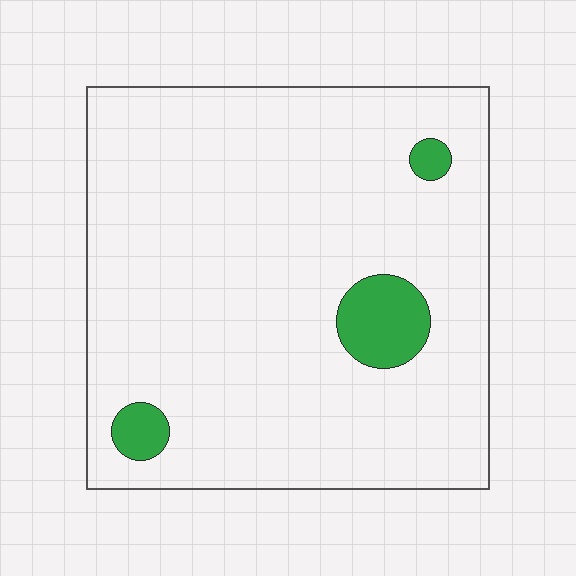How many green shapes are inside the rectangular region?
3.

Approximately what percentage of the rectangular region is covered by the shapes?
Approximately 5%.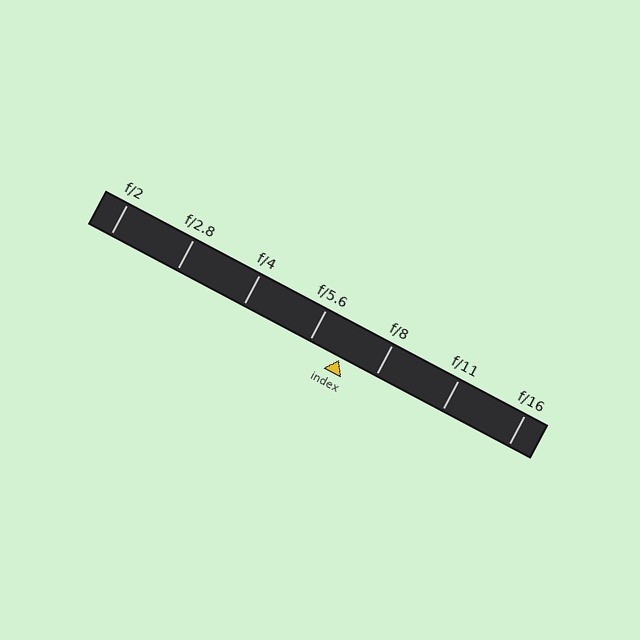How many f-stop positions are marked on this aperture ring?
There are 7 f-stop positions marked.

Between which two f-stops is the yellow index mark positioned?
The index mark is between f/5.6 and f/8.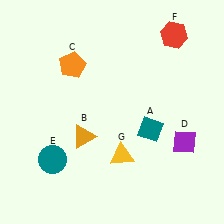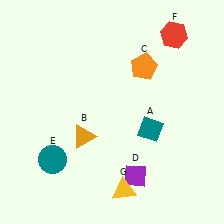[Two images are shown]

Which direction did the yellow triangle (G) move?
The yellow triangle (G) moved down.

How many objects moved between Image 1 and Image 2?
3 objects moved between the two images.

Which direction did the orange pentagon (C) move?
The orange pentagon (C) moved right.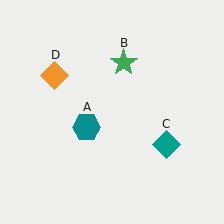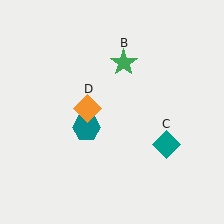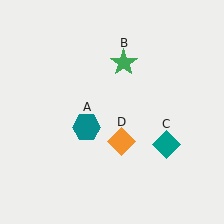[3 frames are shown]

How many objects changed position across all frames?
1 object changed position: orange diamond (object D).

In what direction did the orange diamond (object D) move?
The orange diamond (object D) moved down and to the right.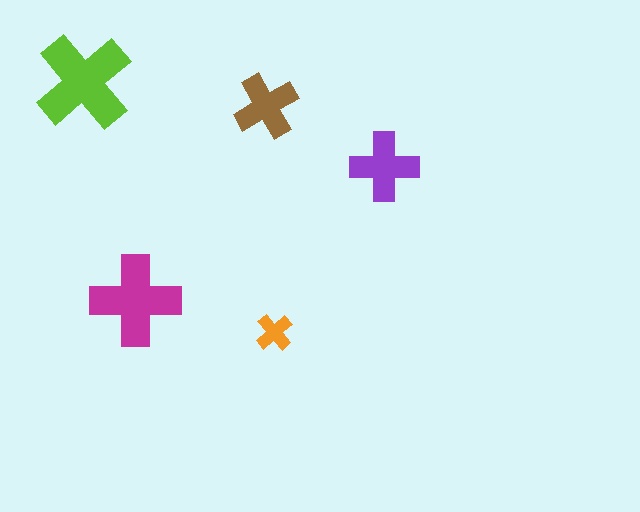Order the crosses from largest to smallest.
the lime one, the magenta one, the purple one, the brown one, the orange one.